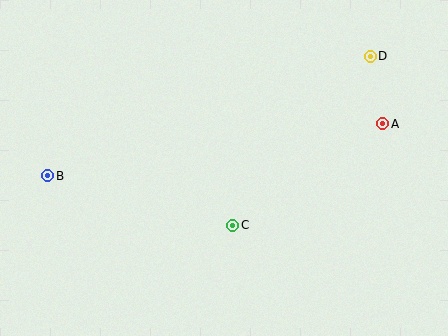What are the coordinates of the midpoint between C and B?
The midpoint between C and B is at (140, 200).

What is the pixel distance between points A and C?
The distance between A and C is 181 pixels.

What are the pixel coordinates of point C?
Point C is at (233, 225).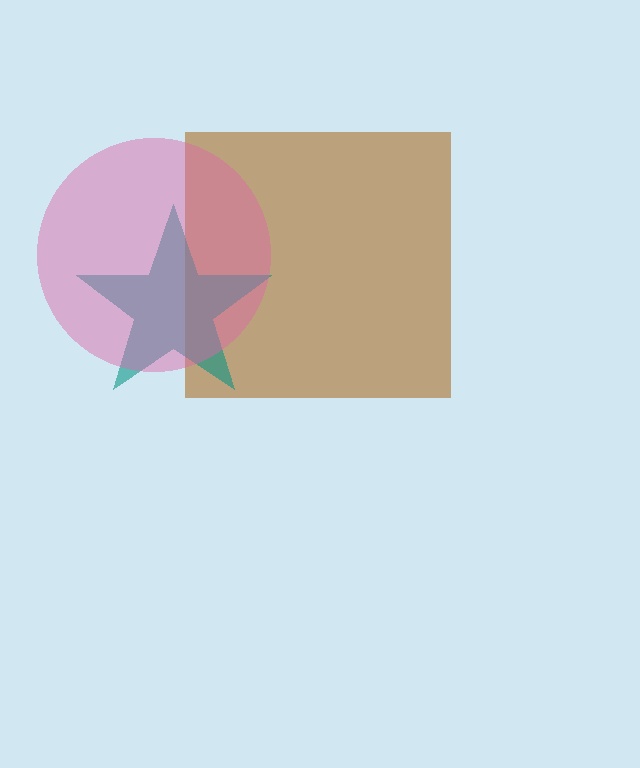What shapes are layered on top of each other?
The layered shapes are: a brown square, a teal star, a pink circle.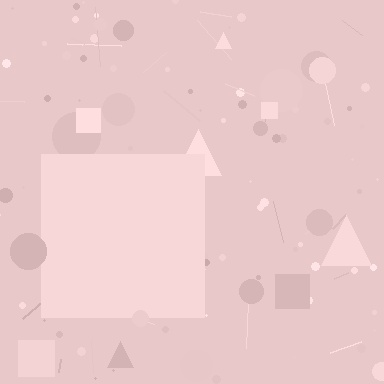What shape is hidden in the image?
A square is hidden in the image.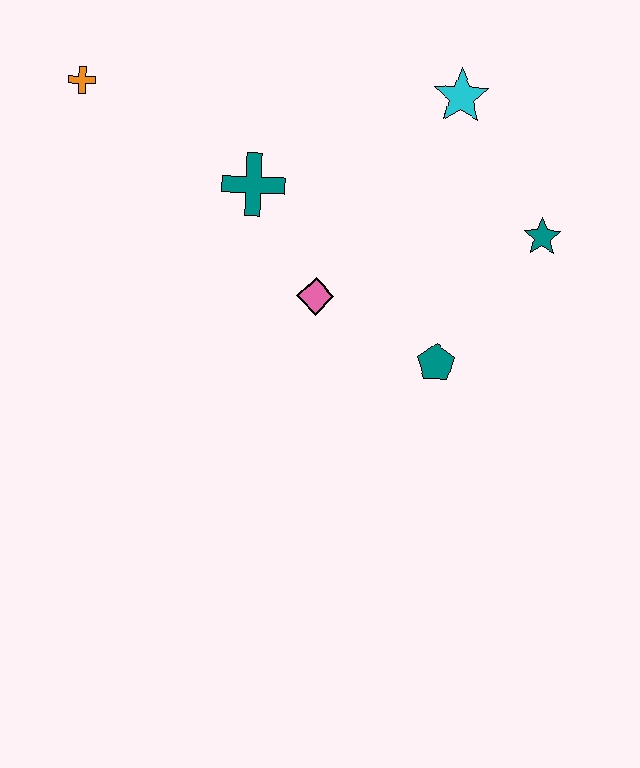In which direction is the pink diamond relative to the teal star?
The pink diamond is to the left of the teal star.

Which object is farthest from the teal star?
The orange cross is farthest from the teal star.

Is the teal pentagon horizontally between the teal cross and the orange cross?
No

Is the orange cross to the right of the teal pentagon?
No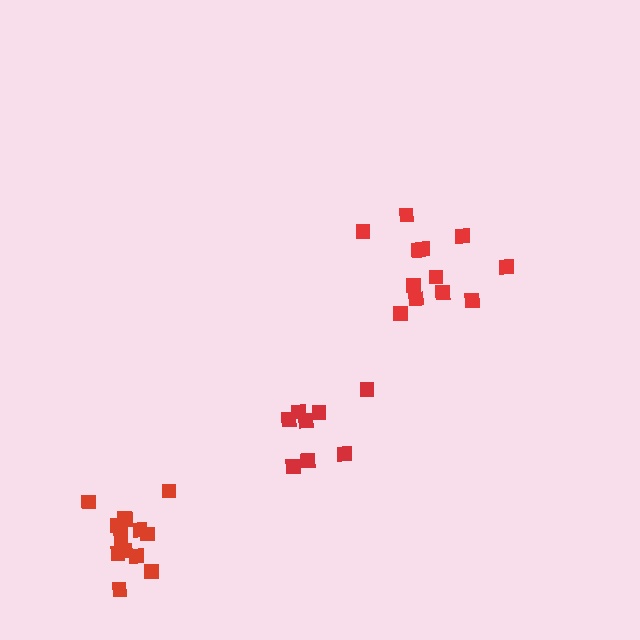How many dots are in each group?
Group 1: 12 dots, Group 2: 14 dots, Group 3: 8 dots (34 total).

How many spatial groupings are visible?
There are 3 spatial groupings.